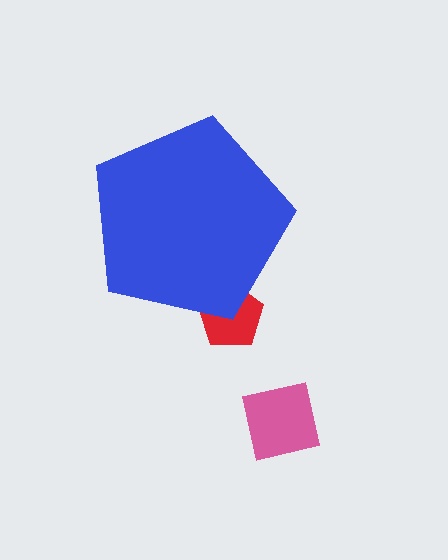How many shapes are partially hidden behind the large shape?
2 shapes are partially hidden.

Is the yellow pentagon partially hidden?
Yes, the yellow pentagon is partially hidden behind the blue pentagon.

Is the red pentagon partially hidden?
Yes, the red pentagon is partially hidden behind the blue pentagon.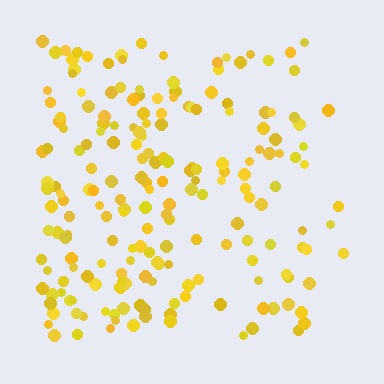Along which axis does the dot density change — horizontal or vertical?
Horizontal.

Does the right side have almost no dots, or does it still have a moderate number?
Still a moderate number, just noticeably fewer than the left.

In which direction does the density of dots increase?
From right to left, with the left side densest.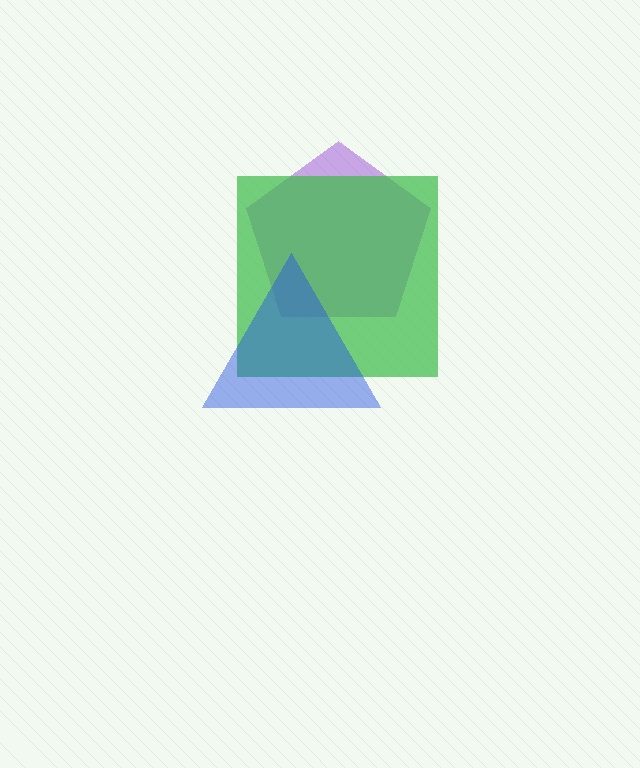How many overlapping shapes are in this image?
There are 3 overlapping shapes in the image.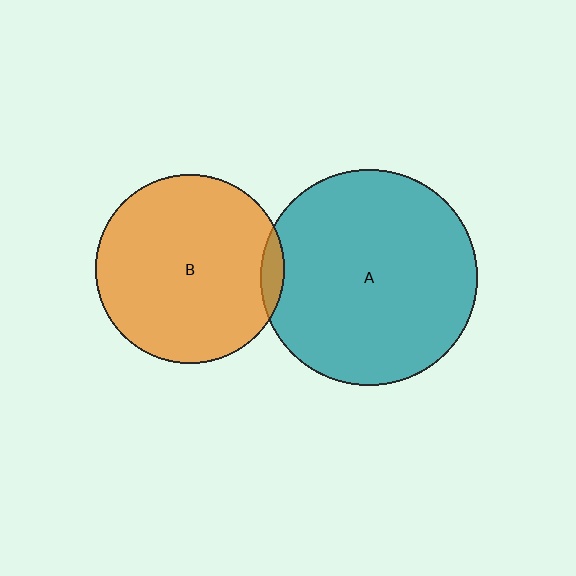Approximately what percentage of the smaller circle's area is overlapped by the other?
Approximately 5%.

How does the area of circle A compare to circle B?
Approximately 1.3 times.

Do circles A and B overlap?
Yes.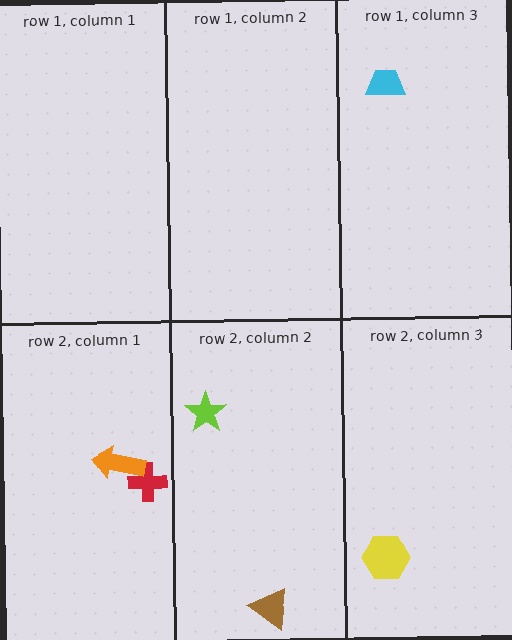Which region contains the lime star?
The row 2, column 2 region.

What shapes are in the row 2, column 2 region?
The brown triangle, the lime star.